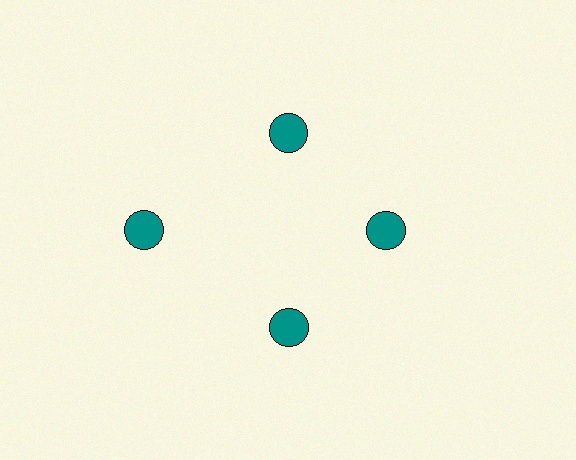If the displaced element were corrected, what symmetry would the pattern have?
It would have 4-fold rotational symmetry — the pattern would map onto itself every 90 degrees.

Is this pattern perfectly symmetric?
No. The 4 teal circles are arranged in a ring, but one element near the 9 o'clock position is pushed outward from the center, breaking the 4-fold rotational symmetry.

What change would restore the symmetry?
The symmetry would be restored by moving it inward, back onto the ring so that all 4 circles sit at equal angles and equal distance from the center.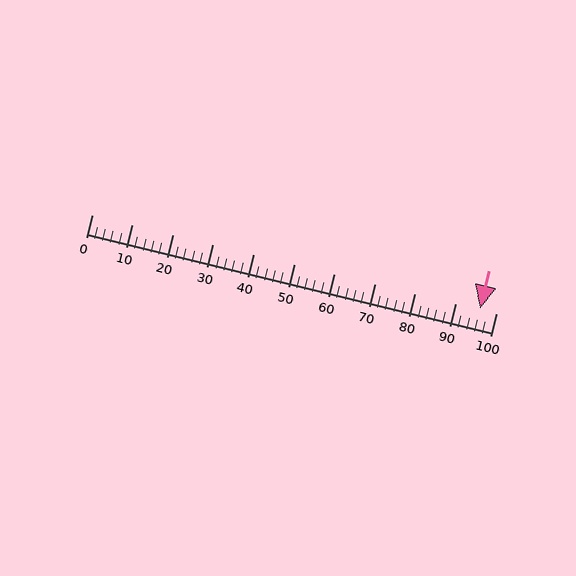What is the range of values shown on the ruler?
The ruler shows values from 0 to 100.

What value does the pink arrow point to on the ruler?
The pink arrow points to approximately 96.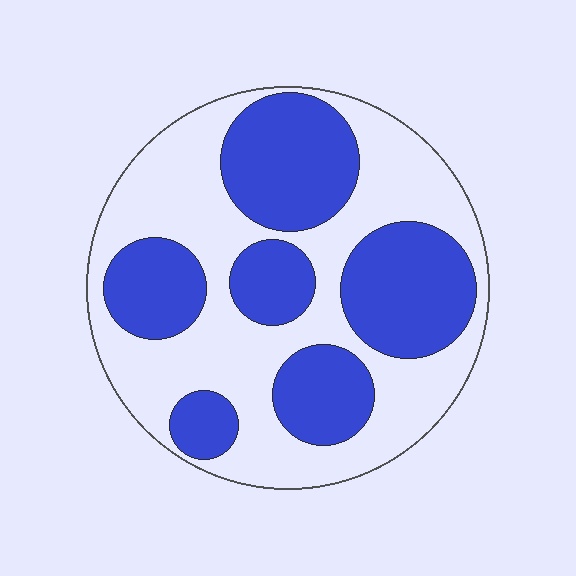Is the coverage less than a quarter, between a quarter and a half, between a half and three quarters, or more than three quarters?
Between a quarter and a half.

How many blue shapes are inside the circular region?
6.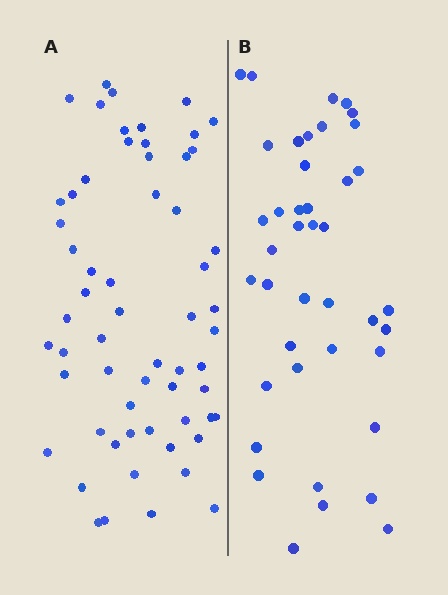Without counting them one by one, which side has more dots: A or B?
Region A (the left region) has more dots.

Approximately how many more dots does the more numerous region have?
Region A has approximately 20 more dots than region B.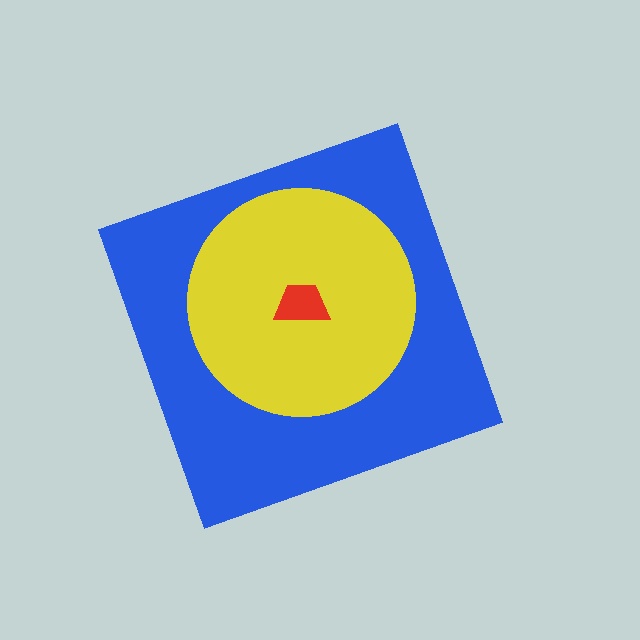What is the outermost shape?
The blue diamond.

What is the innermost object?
The red trapezoid.